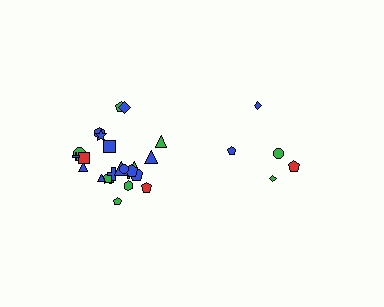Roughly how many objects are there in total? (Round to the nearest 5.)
Roughly 30 objects in total.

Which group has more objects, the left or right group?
The left group.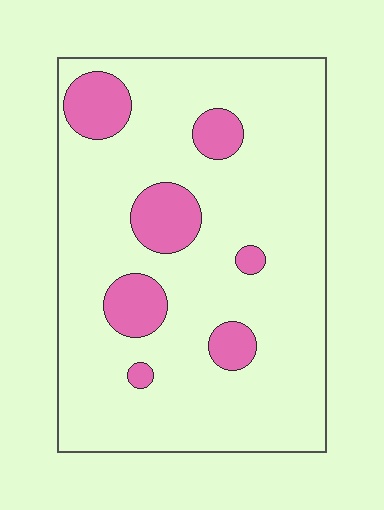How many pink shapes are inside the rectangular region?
7.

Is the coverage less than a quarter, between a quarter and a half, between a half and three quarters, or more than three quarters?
Less than a quarter.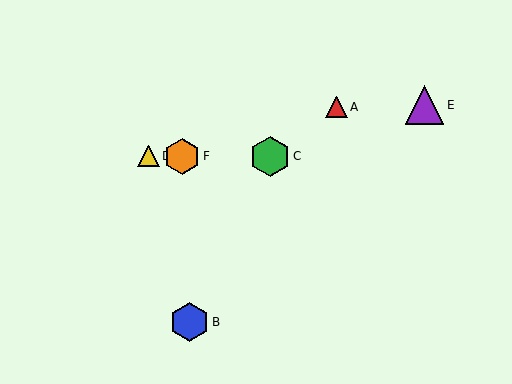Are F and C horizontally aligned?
Yes, both are at y≈156.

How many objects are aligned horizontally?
3 objects (C, D, F) are aligned horizontally.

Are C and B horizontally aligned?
No, C is at y≈156 and B is at y≈322.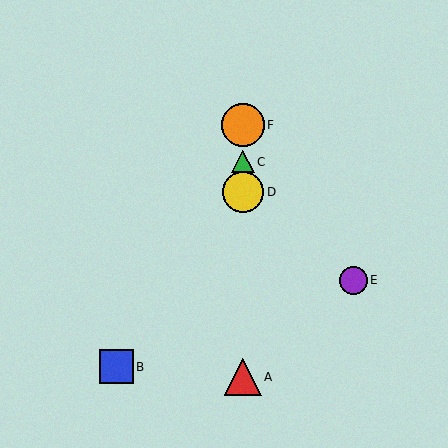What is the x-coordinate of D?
Object D is at x≈243.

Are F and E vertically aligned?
No, F is at x≈243 and E is at x≈354.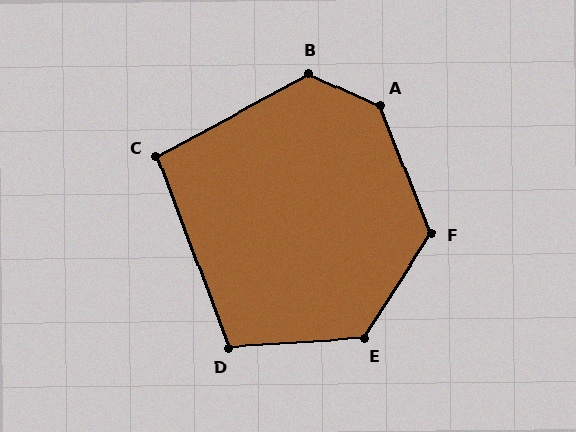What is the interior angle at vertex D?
Approximately 107 degrees (obtuse).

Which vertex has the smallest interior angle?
C, at approximately 98 degrees.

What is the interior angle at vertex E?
Approximately 126 degrees (obtuse).